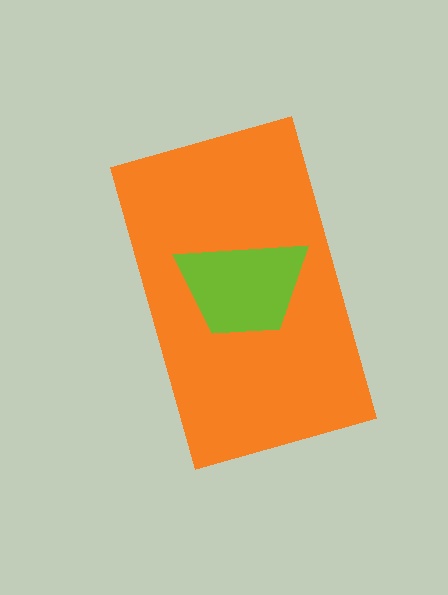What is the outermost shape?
The orange rectangle.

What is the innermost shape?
The lime trapezoid.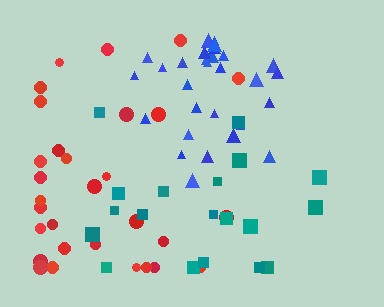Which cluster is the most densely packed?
Blue.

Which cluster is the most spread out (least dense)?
Teal.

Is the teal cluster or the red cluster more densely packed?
Red.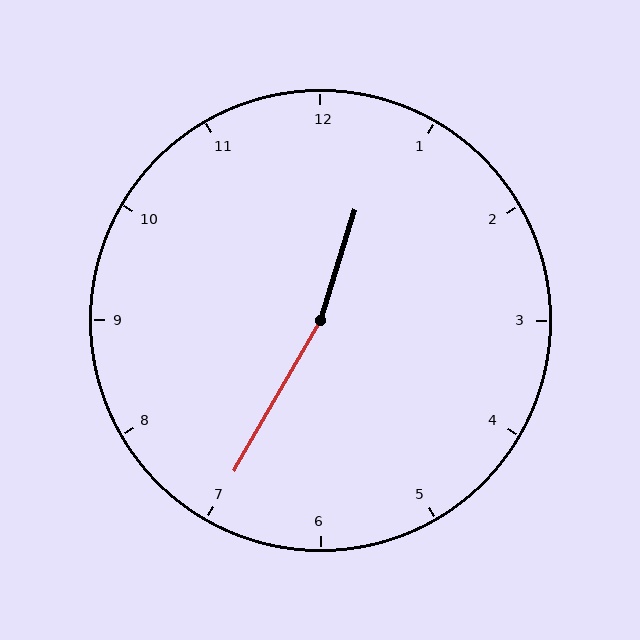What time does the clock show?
12:35.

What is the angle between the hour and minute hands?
Approximately 168 degrees.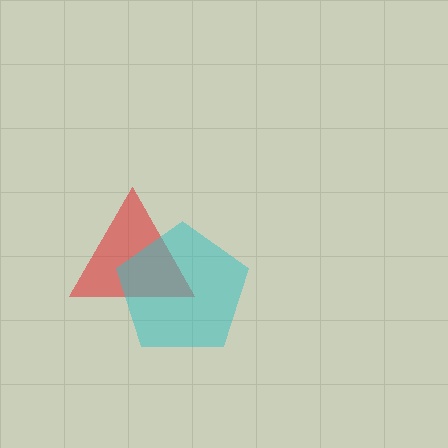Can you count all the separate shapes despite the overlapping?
Yes, there are 2 separate shapes.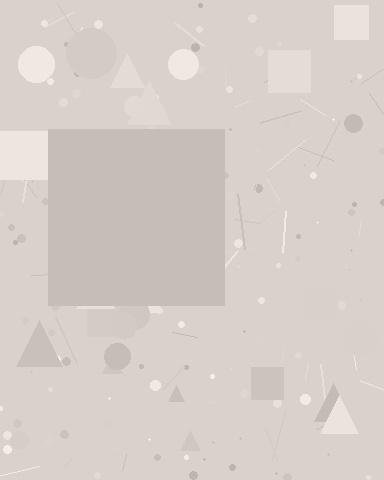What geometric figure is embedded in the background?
A square is embedded in the background.